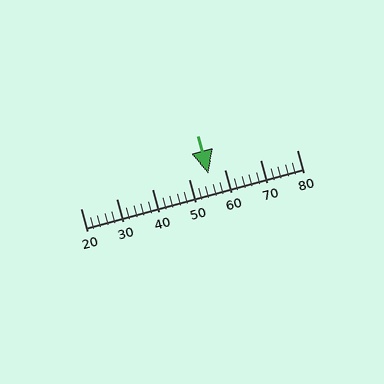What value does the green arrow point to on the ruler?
The green arrow points to approximately 55.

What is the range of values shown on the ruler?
The ruler shows values from 20 to 80.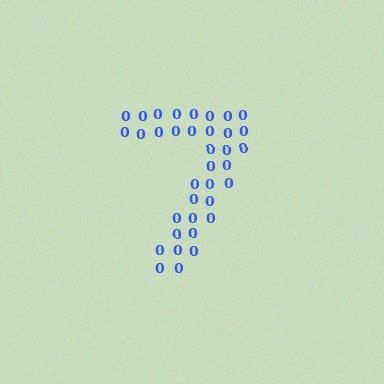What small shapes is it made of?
It is made of small digit 0's.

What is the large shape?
The large shape is the digit 7.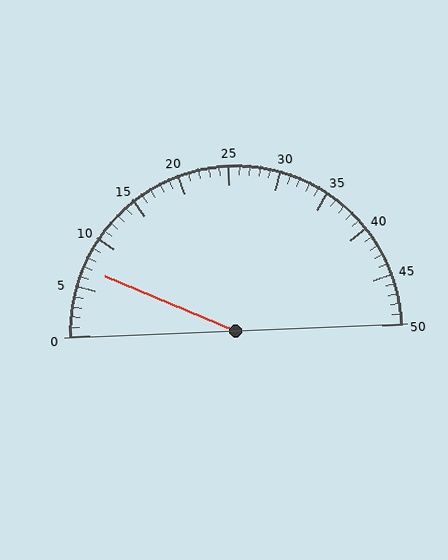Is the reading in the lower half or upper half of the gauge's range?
The reading is in the lower half of the range (0 to 50).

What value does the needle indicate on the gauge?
The needle indicates approximately 7.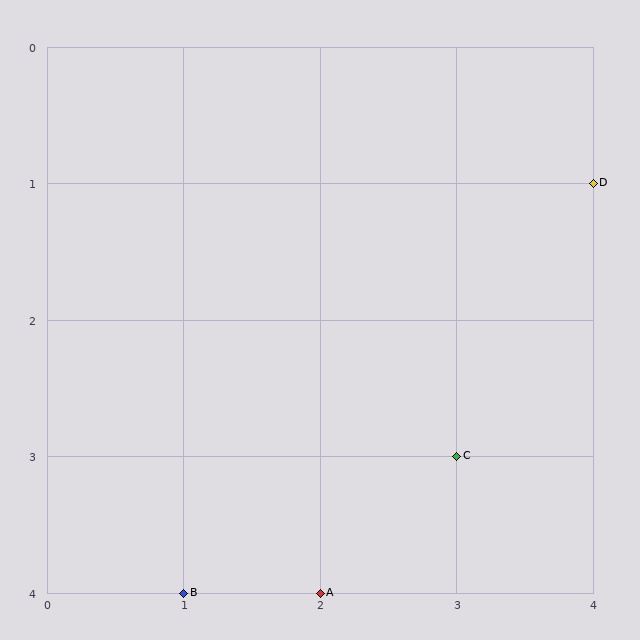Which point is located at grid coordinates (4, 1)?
Point D is at (4, 1).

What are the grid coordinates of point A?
Point A is at grid coordinates (2, 4).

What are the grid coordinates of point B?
Point B is at grid coordinates (1, 4).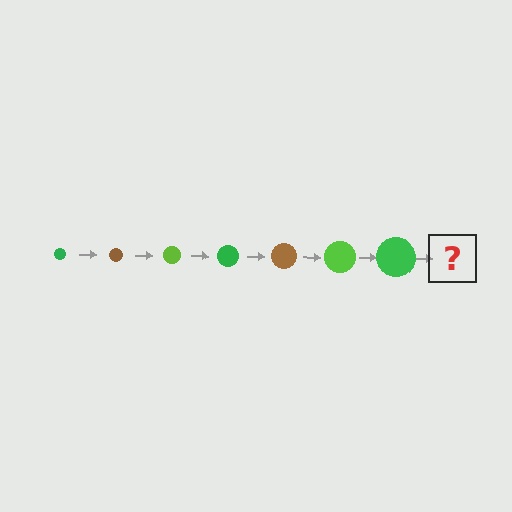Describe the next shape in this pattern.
It should be a brown circle, larger than the previous one.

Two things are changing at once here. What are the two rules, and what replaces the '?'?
The two rules are that the circle grows larger each step and the color cycles through green, brown, and lime. The '?' should be a brown circle, larger than the previous one.